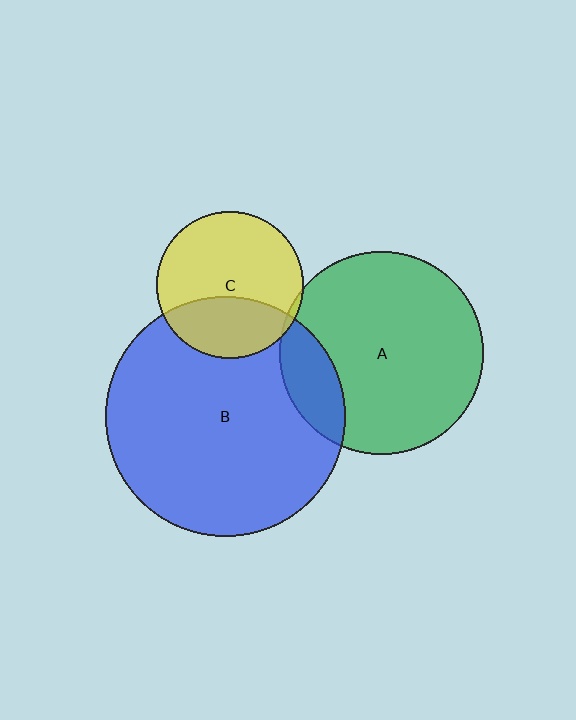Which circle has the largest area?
Circle B (blue).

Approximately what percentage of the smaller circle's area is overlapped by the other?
Approximately 15%.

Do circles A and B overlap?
Yes.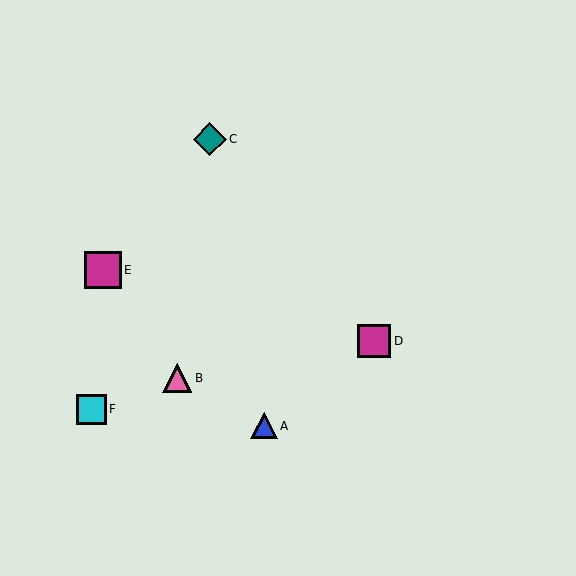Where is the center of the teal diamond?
The center of the teal diamond is at (210, 139).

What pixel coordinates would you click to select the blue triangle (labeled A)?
Click at (264, 426) to select the blue triangle A.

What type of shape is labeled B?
Shape B is a pink triangle.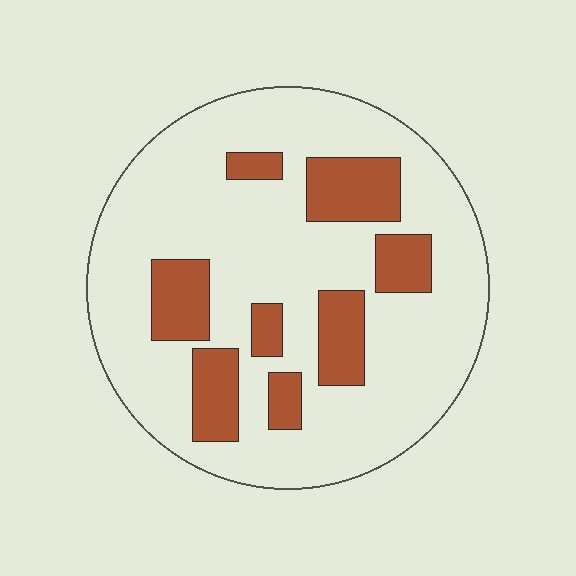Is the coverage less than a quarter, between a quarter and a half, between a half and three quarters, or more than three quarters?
Less than a quarter.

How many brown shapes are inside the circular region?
8.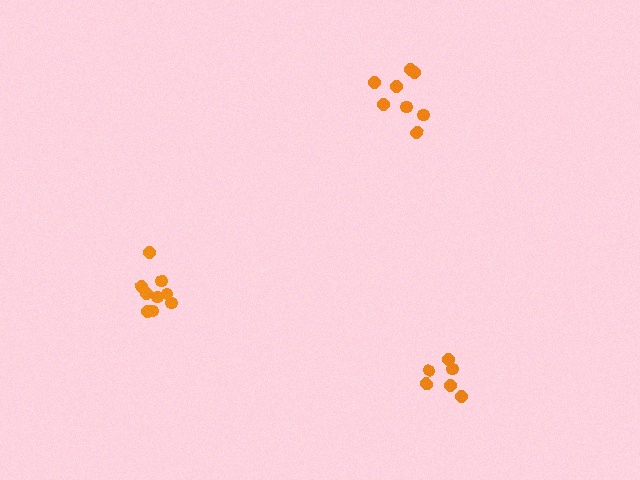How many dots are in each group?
Group 1: 7 dots, Group 2: 9 dots, Group 3: 8 dots (24 total).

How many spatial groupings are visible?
There are 3 spatial groupings.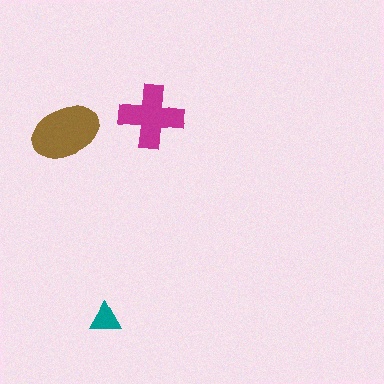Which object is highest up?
The magenta cross is topmost.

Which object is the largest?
The brown ellipse.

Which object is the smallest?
The teal triangle.